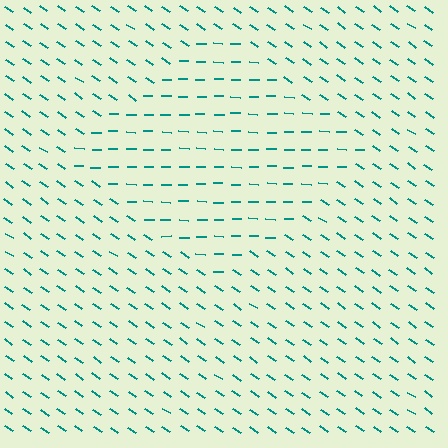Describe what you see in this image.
The image is filled with small teal line segments. A diamond region in the image has lines oriented differently from the surrounding lines, creating a visible texture boundary.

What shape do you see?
I see a diamond.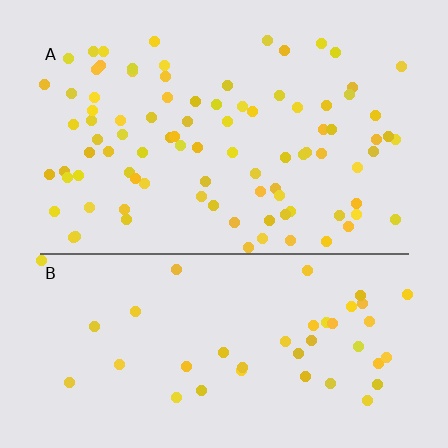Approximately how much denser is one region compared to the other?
Approximately 2.1× — region A over region B.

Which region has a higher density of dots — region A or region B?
A (the top).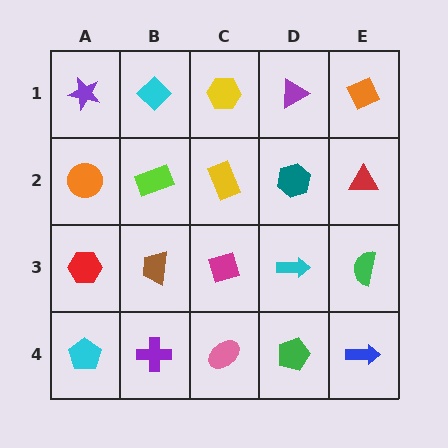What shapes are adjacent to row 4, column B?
A brown trapezoid (row 3, column B), a cyan pentagon (row 4, column A), a pink ellipse (row 4, column C).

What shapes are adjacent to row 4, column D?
A cyan arrow (row 3, column D), a pink ellipse (row 4, column C), a blue arrow (row 4, column E).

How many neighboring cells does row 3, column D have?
4.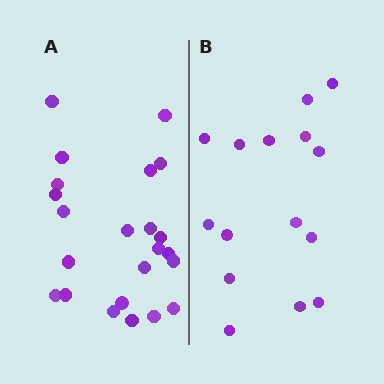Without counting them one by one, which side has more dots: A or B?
Region A (the left region) has more dots.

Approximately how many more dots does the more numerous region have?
Region A has roughly 8 or so more dots than region B.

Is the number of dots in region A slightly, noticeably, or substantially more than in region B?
Region A has substantially more. The ratio is roughly 1.5 to 1.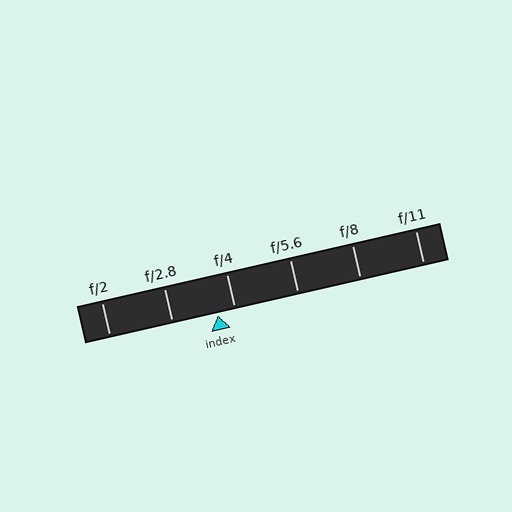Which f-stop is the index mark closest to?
The index mark is closest to f/4.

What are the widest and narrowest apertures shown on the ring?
The widest aperture shown is f/2 and the narrowest is f/11.